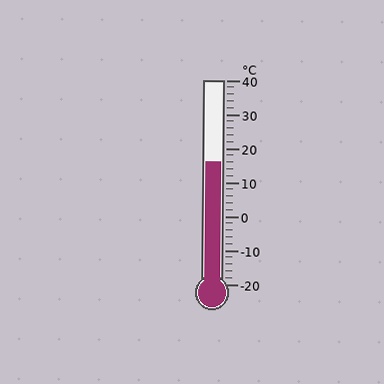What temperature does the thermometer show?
The thermometer shows approximately 16°C.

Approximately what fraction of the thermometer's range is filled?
The thermometer is filled to approximately 60% of its range.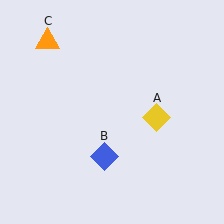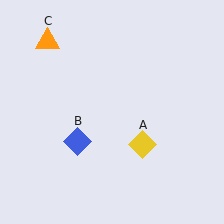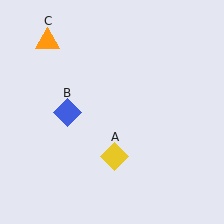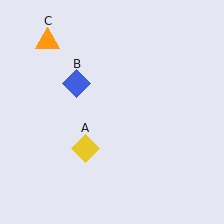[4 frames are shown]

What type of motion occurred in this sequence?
The yellow diamond (object A), blue diamond (object B) rotated clockwise around the center of the scene.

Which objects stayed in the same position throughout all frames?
Orange triangle (object C) remained stationary.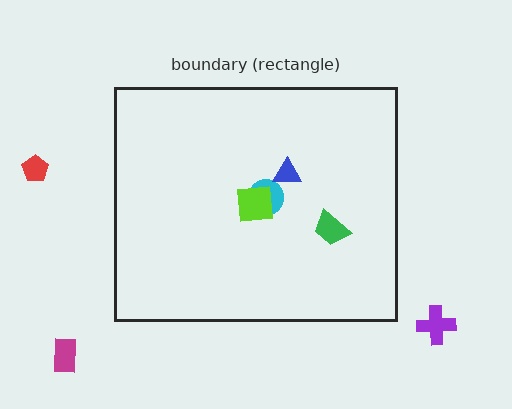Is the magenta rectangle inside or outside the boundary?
Outside.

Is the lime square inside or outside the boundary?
Inside.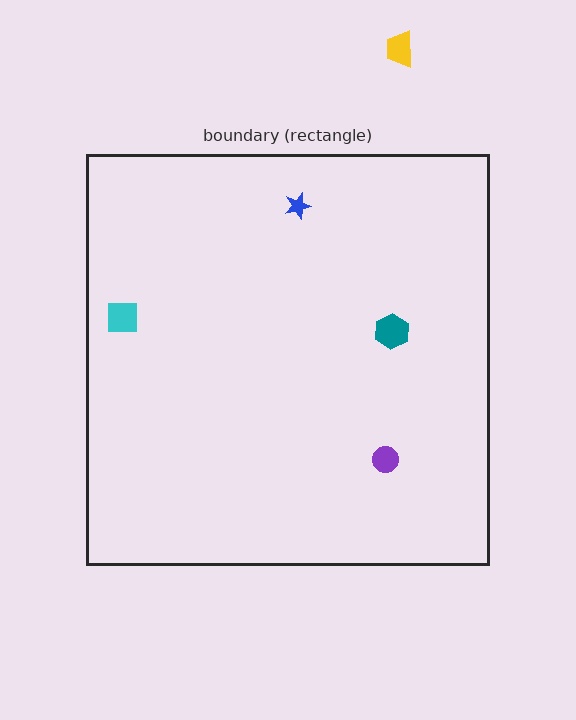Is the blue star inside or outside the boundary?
Inside.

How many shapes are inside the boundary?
4 inside, 1 outside.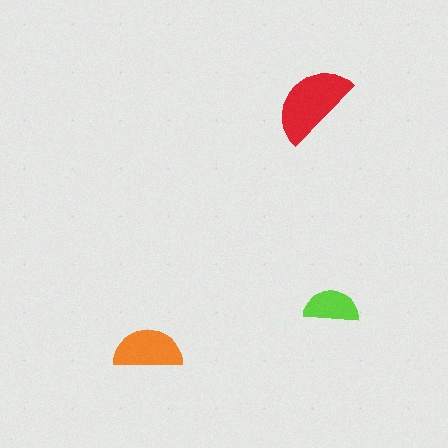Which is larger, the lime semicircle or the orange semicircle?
The orange one.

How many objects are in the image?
There are 3 objects in the image.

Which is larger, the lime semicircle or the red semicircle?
The red one.